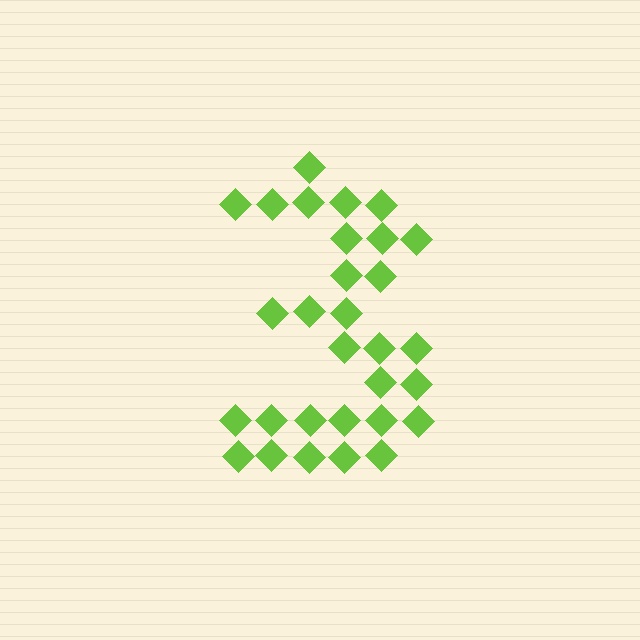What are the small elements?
The small elements are diamonds.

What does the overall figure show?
The overall figure shows the digit 3.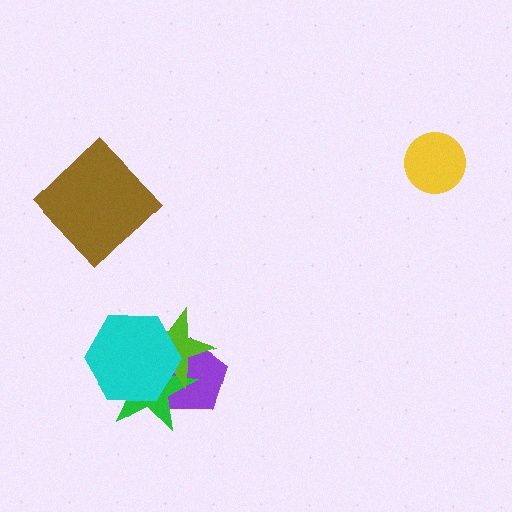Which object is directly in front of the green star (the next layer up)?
The lime star is directly in front of the green star.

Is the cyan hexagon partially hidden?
No, no other shape covers it.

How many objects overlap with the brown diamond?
0 objects overlap with the brown diamond.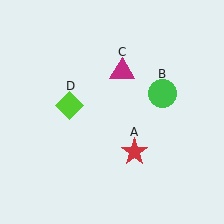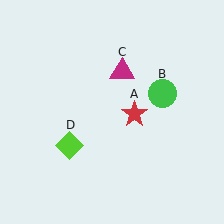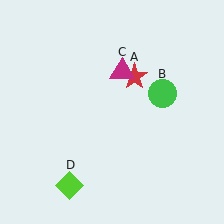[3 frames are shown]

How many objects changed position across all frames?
2 objects changed position: red star (object A), lime diamond (object D).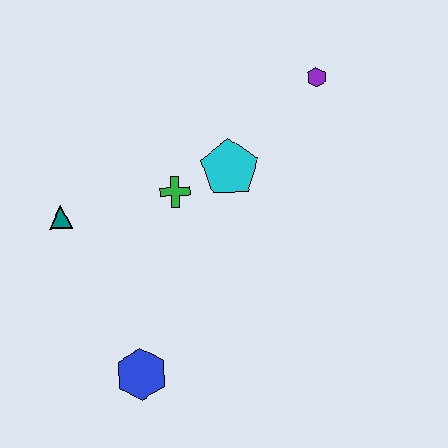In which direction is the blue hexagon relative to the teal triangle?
The blue hexagon is below the teal triangle.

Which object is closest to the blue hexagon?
The teal triangle is closest to the blue hexagon.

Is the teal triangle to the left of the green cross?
Yes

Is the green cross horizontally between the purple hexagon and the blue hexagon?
Yes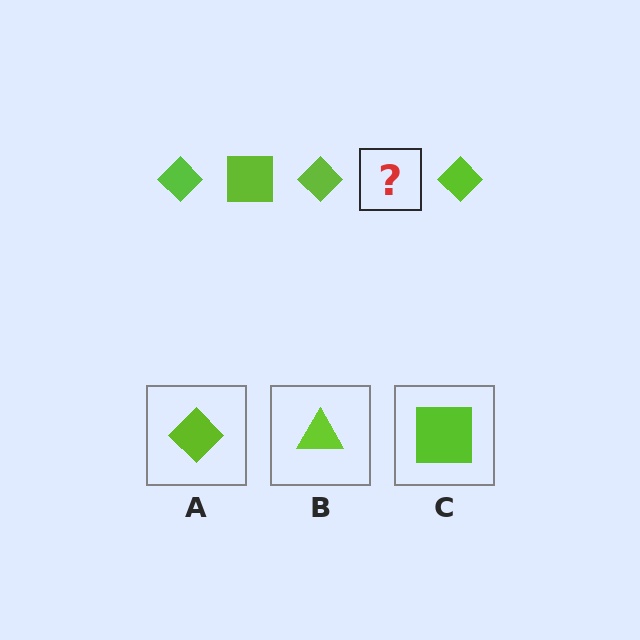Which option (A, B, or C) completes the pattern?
C.